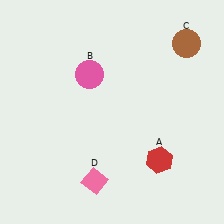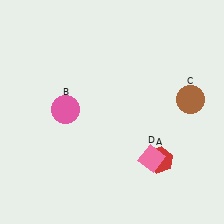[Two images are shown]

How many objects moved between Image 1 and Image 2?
3 objects moved between the two images.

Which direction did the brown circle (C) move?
The brown circle (C) moved down.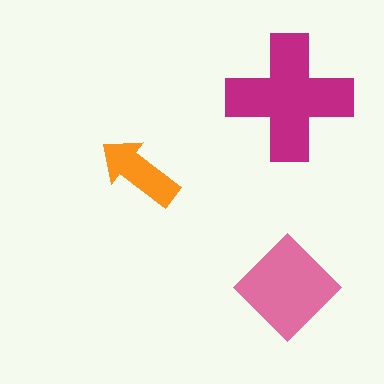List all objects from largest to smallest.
The magenta cross, the pink diamond, the orange arrow.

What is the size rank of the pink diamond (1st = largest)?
2nd.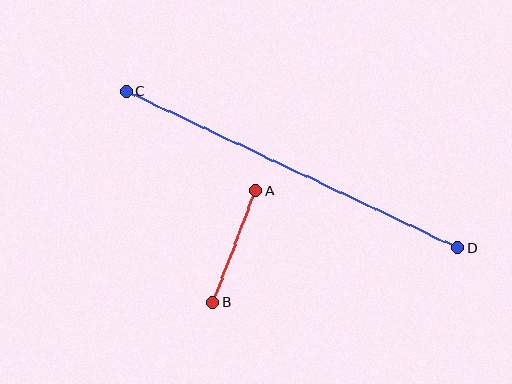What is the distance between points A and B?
The distance is approximately 120 pixels.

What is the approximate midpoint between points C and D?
The midpoint is at approximately (292, 170) pixels.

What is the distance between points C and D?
The distance is approximately 366 pixels.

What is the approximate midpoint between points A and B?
The midpoint is at approximately (234, 246) pixels.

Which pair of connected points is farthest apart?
Points C and D are farthest apart.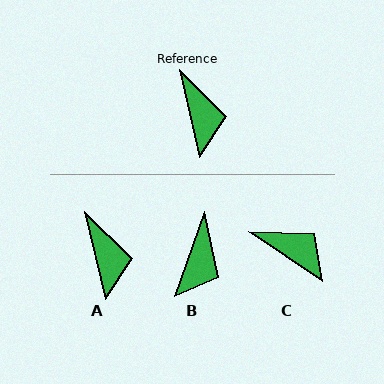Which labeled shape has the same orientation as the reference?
A.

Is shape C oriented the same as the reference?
No, it is off by about 43 degrees.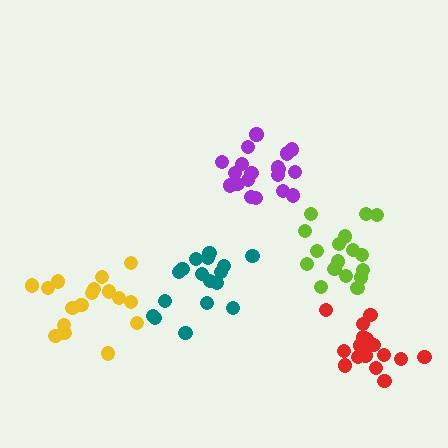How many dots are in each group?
Group 1: 17 dots, Group 2: 17 dots, Group 3: 19 dots, Group 4: 17 dots, Group 5: 17 dots (87 total).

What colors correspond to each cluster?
The clusters are colored: yellow, teal, purple, lime, red.